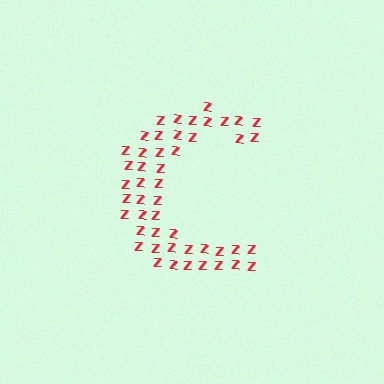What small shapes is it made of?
It is made of small letter Z's.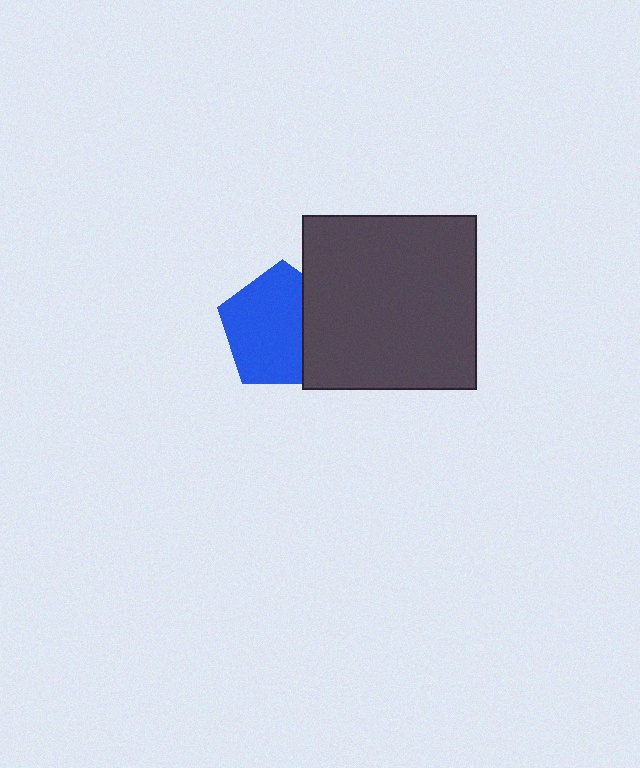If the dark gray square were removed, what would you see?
You would see the complete blue pentagon.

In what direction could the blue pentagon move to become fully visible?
The blue pentagon could move left. That would shift it out from behind the dark gray square entirely.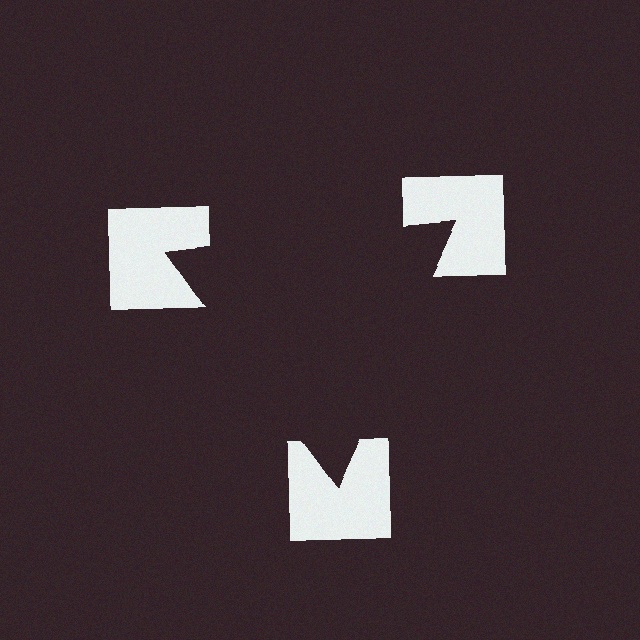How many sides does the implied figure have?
3 sides.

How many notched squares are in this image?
There are 3 — one at each vertex of the illusory triangle.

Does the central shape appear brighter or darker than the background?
It typically appears slightly darker than the background, even though no actual brightness change is drawn.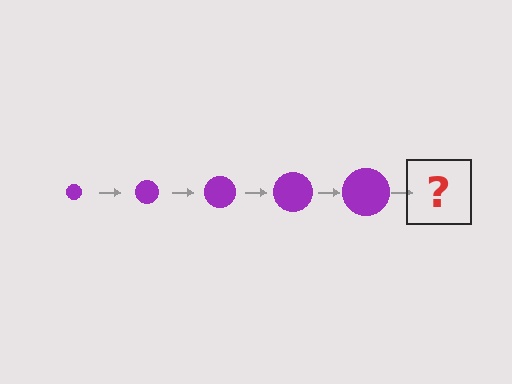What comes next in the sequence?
The next element should be a purple circle, larger than the previous one.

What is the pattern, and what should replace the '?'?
The pattern is that the circle gets progressively larger each step. The '?' should be a purple circle, larger than the previous one.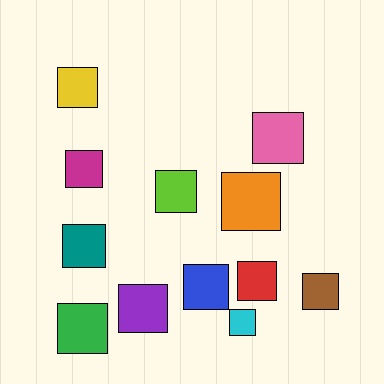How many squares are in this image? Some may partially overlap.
There are 12 squares.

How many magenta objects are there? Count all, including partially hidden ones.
There is 1 magenta object.